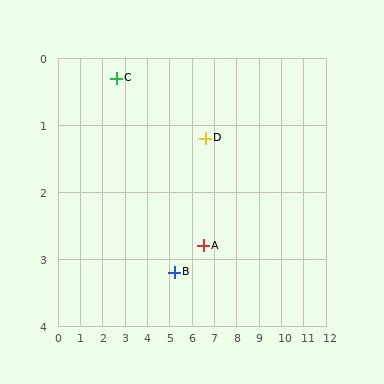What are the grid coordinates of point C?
Point C is at approximately (2.6, 0.3).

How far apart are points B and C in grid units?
Points B and C are about 3.9 grid units apart.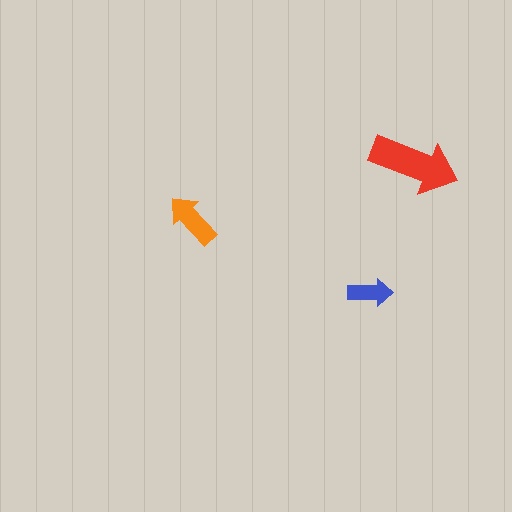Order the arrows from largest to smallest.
the red one, the orange one, the blue one.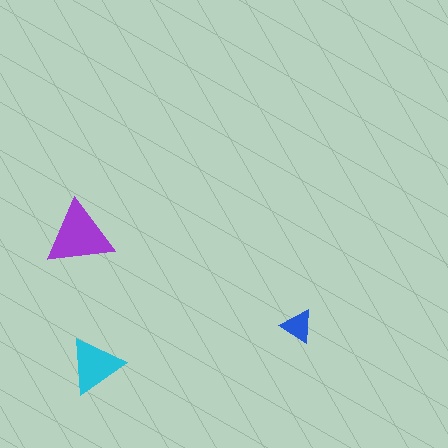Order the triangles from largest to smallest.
the purple one, the cyan one, the blue one.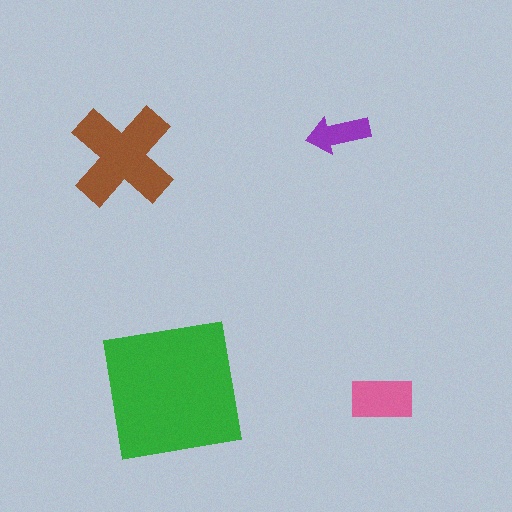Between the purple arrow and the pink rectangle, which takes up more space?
The pink rectangle.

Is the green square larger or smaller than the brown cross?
Larger.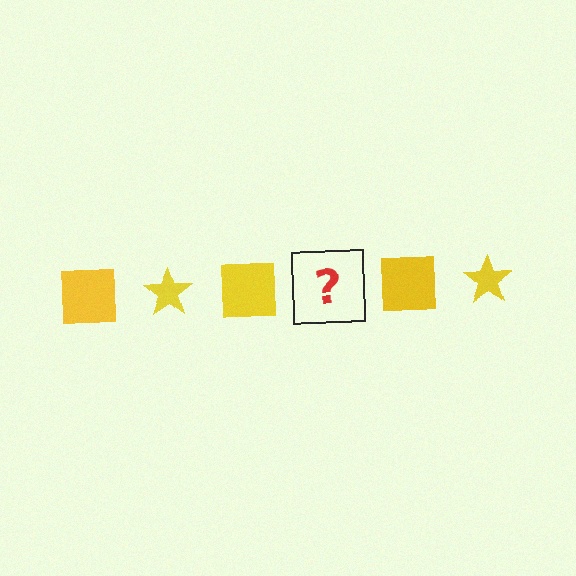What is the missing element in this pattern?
The missing element is a yellow star.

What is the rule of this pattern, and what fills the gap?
The rule is that the pattern cycles through square, star shapes in yellow. The gap should be filled with a yellow star.